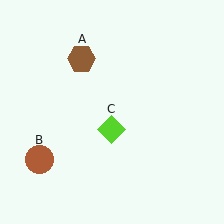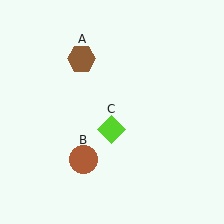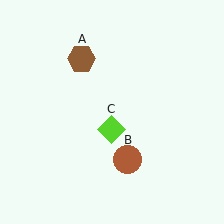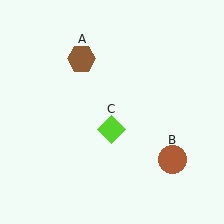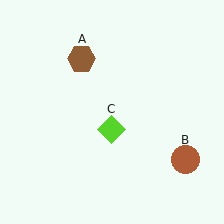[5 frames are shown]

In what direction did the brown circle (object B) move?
The brown circle (object B) moved right.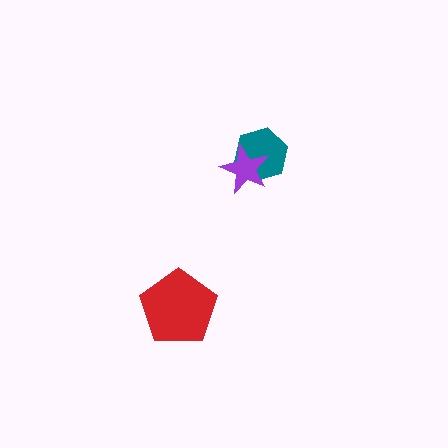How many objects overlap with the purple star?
1 object overlaps with the purple star.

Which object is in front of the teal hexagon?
The purple star is in front of the teal hexagon.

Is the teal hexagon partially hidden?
Yes, it is partially covered by another shape.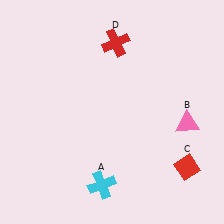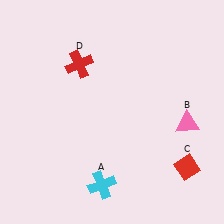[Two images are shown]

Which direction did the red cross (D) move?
The red cross (D) moved left.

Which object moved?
The red cross (D) moved left.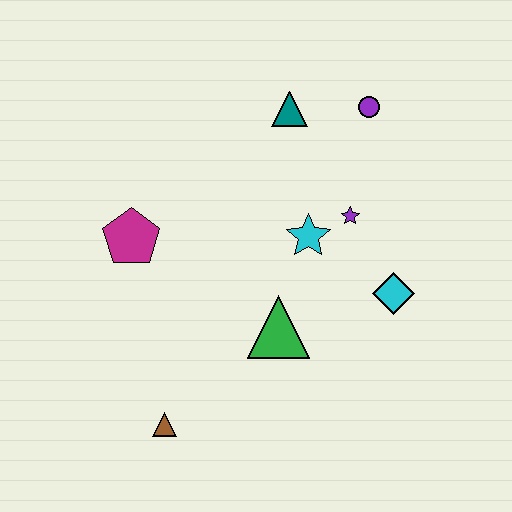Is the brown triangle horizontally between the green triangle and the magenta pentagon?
Yes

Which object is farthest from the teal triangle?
The brown triangle is farthest from the teal triangle.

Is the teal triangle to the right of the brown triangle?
Yes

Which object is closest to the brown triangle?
The green triangle is closest to the brown triangle.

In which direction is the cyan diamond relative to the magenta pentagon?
The cyan diamond is to the right of the magenta pentagon.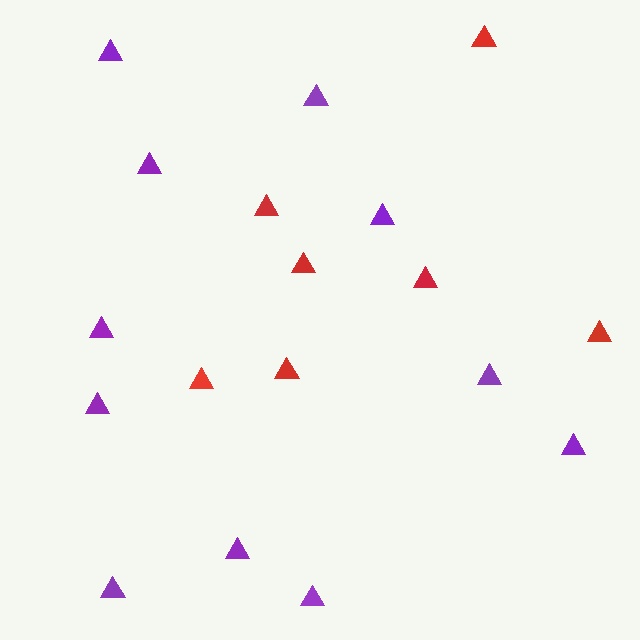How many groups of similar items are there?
There are 2 groups: one group of purple triangles (11) and one group of red triangles (7).